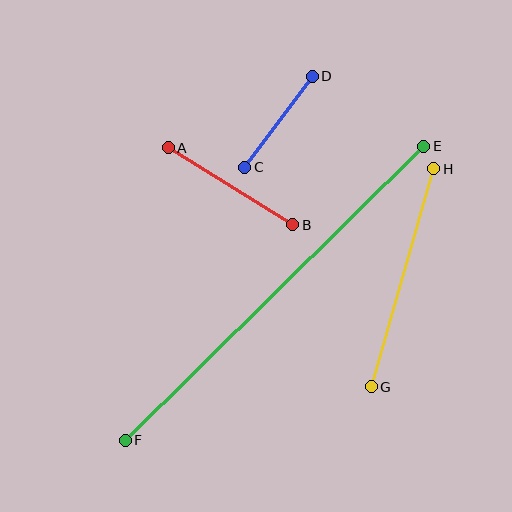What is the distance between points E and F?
The distance is approximately 419 pixels.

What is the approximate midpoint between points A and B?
The midpoint is at approximately (231, 186) pixels.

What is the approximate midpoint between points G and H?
The midpoint is at approximately (403, 278) pixels.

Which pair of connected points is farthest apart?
Points E and F are farthest apart.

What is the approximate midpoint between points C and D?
The midpoint is at approximately (278, 122) pixels.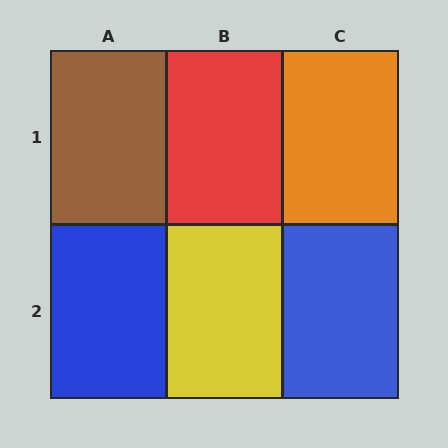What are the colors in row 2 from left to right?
Blue, yellow, blue.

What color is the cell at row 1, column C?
Orange.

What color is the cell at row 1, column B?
Red.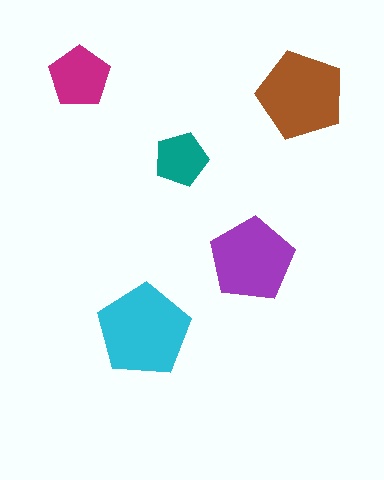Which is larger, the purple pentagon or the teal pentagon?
The purple one.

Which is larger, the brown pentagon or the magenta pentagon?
The brown one.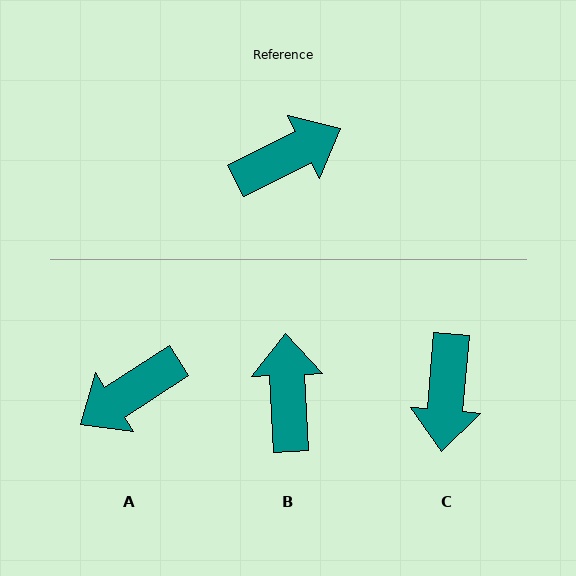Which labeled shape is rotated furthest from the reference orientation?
A, about 174 degrees away.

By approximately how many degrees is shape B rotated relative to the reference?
Approximately 66 degrees counter-clockwise.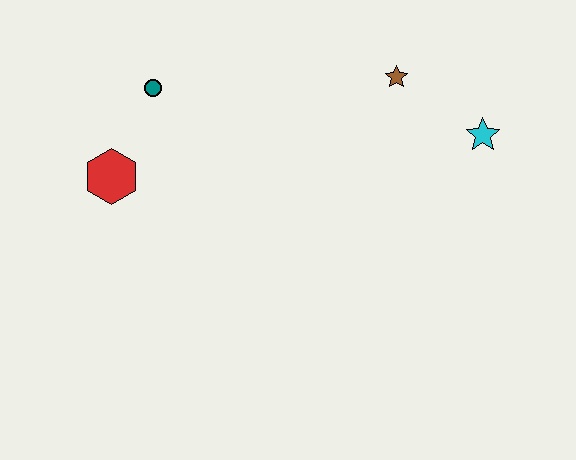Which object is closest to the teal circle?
The red hexagon is closest to the teal circle.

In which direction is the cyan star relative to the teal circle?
The cyan star is to the right of the teal circle.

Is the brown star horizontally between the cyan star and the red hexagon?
Yes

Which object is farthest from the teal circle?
The cyan star is farthest from the teal circle.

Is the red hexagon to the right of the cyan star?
No